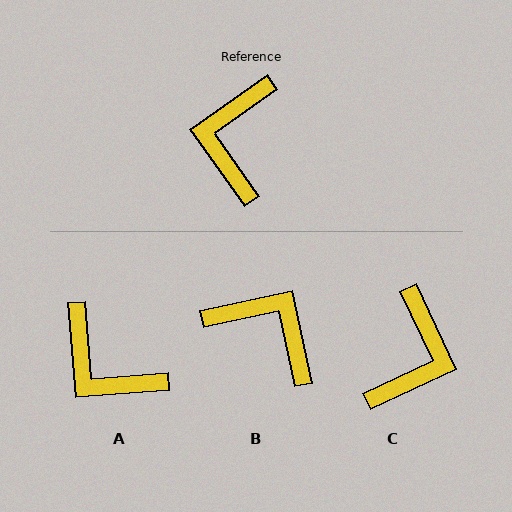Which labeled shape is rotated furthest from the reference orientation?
C, about 170 degrees away.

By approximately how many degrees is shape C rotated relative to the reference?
Approximately 170 degrees counter-clockwise.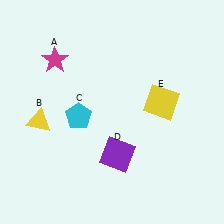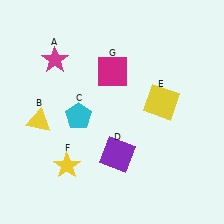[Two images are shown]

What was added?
A yellow star (F), a magenta square (G) were added in Image 2.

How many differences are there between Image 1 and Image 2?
There are 2 differences between the two images.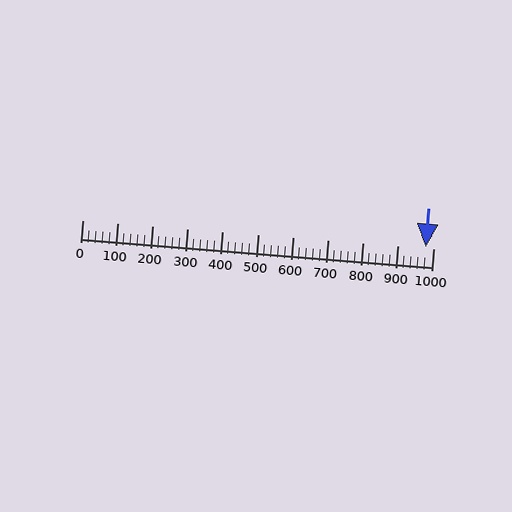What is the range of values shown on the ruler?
The ruler shows values from 0 to 1000.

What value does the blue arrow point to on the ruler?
The blue arrow points to approximately 980.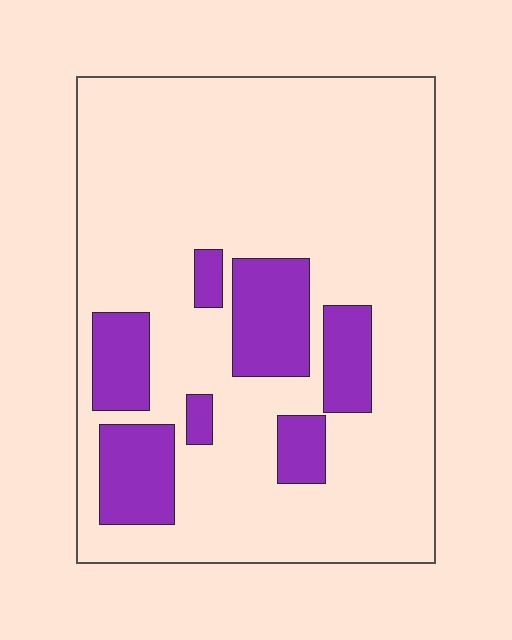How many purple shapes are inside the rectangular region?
7.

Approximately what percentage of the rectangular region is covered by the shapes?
Approximately 20%.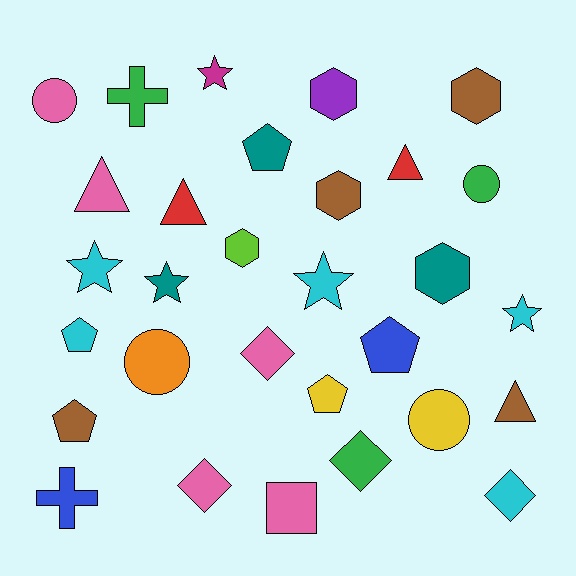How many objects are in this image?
There are 30 objects.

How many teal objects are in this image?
There are 3 teal objects.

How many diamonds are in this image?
There are 4 diamonds.